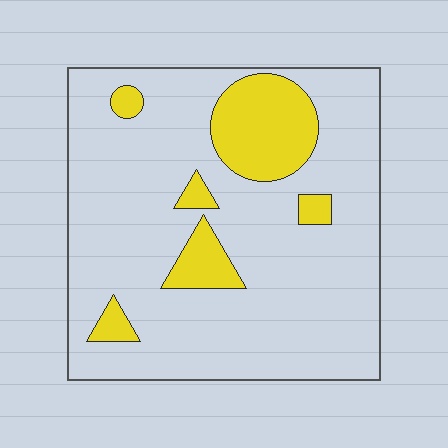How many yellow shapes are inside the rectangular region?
6.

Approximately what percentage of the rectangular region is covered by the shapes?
Approximately 15%.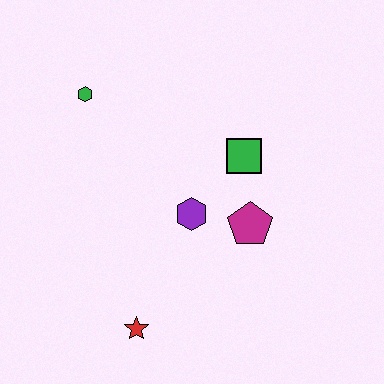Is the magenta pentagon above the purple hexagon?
No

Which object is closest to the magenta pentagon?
The purple hexagon is closest to the magenta pentagon.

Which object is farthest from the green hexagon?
The red star is farthest from the green hexagon.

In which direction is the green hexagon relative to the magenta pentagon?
The green hexagon is to the left of the magenta pentagon.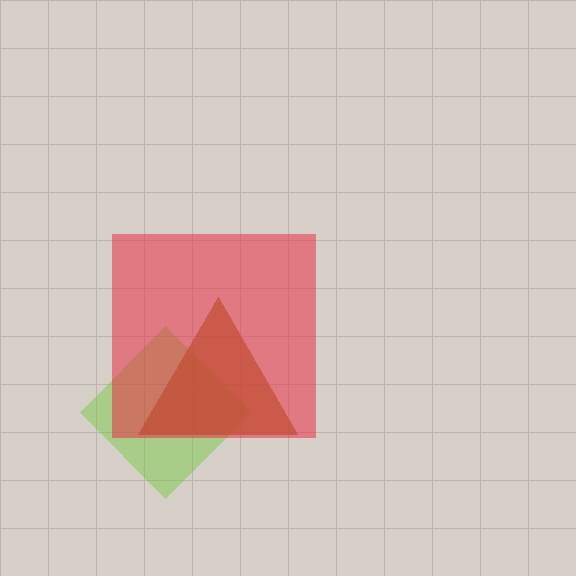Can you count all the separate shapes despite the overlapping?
Yes, there are 3 separate shapes.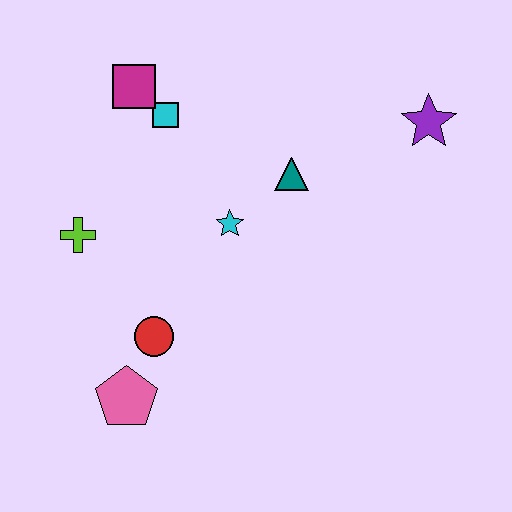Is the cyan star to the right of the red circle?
Yes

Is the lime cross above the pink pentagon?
Yes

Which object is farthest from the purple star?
The pink pentagon is farthest from the purple star.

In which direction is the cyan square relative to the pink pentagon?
The cyan square is above the pink pentagon.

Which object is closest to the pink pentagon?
The red circle is closest to the pink pentagon.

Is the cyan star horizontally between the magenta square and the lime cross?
No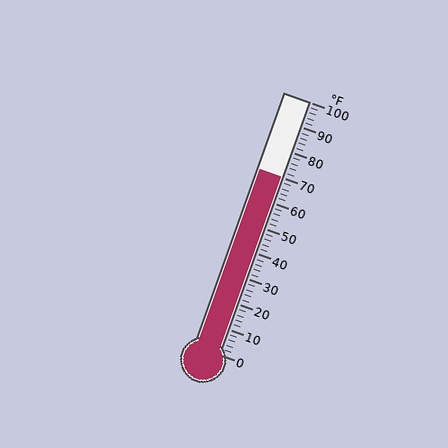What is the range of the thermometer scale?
The thermometer scale ranges from 0°F to 100°F.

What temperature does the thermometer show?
The thermometer shows approximately 70°F.